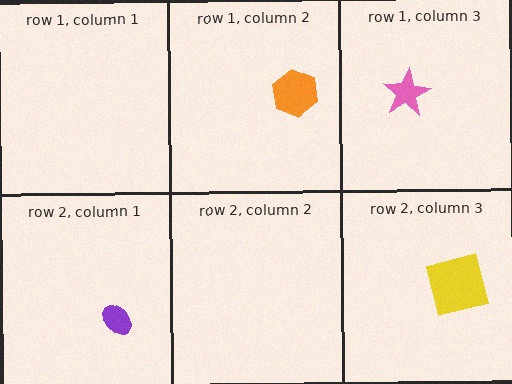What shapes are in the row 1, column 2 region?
The orange hexagon.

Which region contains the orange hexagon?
The row 1, column 2 region.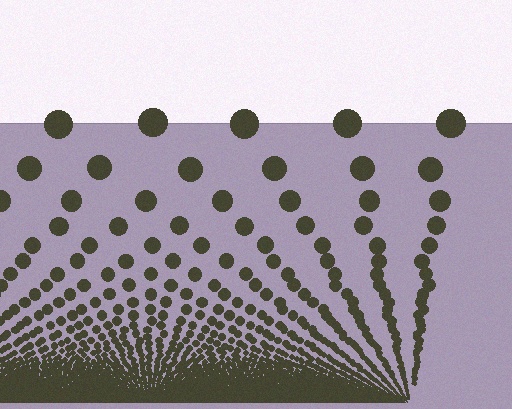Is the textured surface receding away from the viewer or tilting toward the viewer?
The surface appears to tilt toward the viewer. Texture elements get larger and sparser toward the top.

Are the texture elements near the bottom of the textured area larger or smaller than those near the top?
Smaller. The gradient is inverted — elements near the bottom are smaller and denser.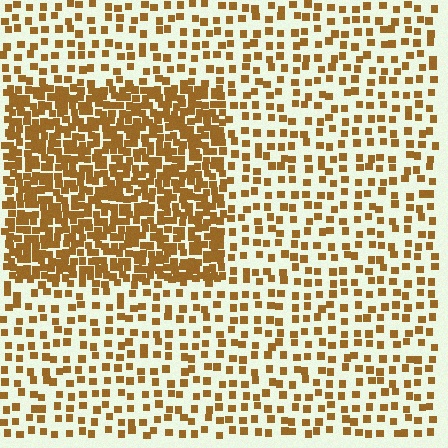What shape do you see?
I see a rectangle.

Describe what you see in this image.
The image contains small brown elements arranged at two different densities. A rectangle-shaped region is visible where the elements are more densely packed than the surrounding area.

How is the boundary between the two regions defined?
The boundary is defined by a change in element density (approximately 2.6x ratio). All elements are the same color, size, and shape.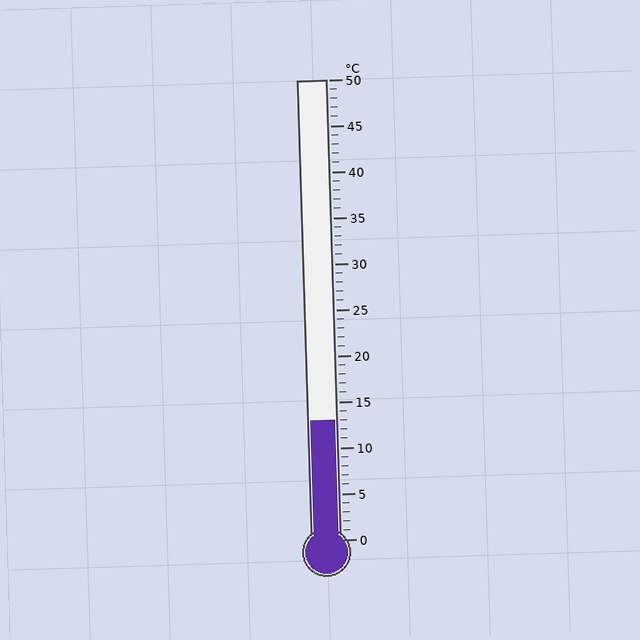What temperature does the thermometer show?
The thermometer shows approximately 13°C.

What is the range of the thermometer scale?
The thermometer scale ranges from 0°C to 50°C.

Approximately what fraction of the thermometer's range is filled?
The thermometer is filled to approximately 25% of its range.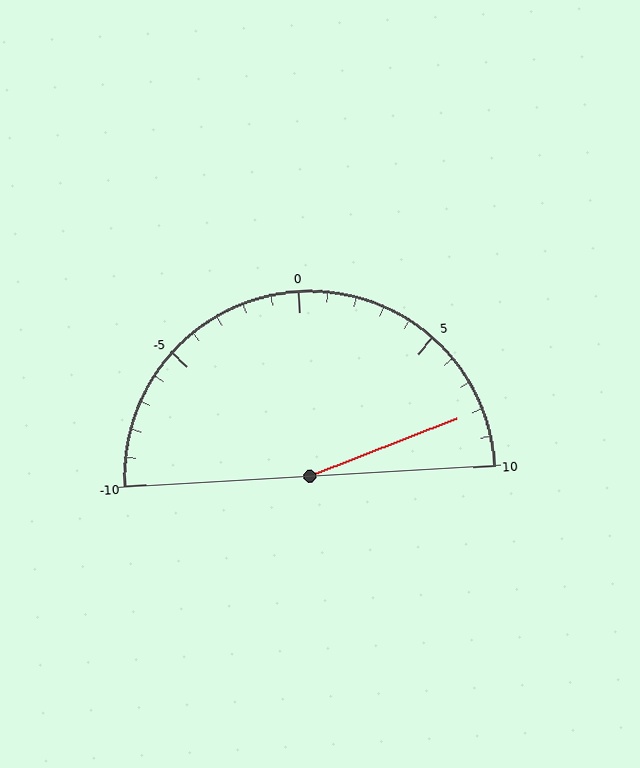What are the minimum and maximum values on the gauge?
The gauge ranges from -10 to 10.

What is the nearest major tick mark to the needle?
The nearest major tick mark is 10.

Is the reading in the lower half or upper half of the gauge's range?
The reading is in the upper half of the range (-10 to 10).